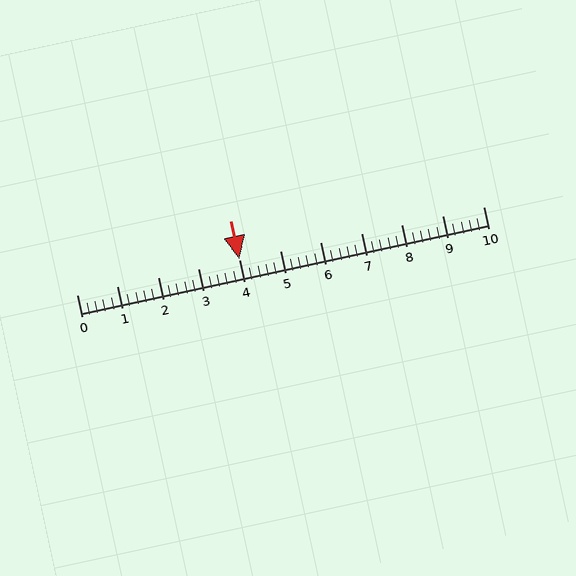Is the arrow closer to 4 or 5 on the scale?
The arrow is closer to 4.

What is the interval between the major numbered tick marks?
The major tick marks are spaced 1 units apart.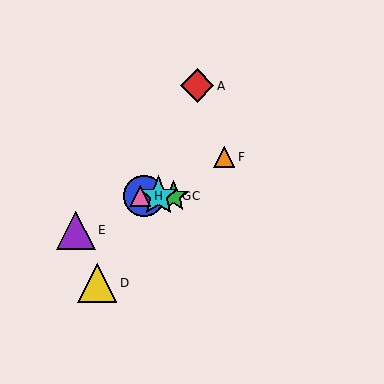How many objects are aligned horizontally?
4 objects (B, C, G, H) are aligned horizontally.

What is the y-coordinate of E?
Object E is at y≈230.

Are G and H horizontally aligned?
Yes, both are at y≈196.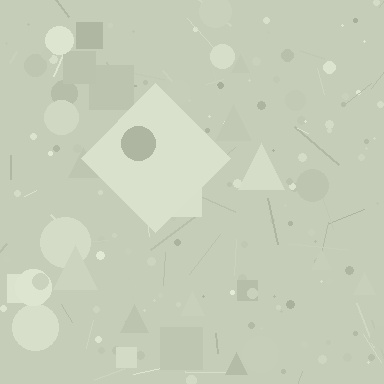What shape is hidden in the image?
A diamond is hidden in the image.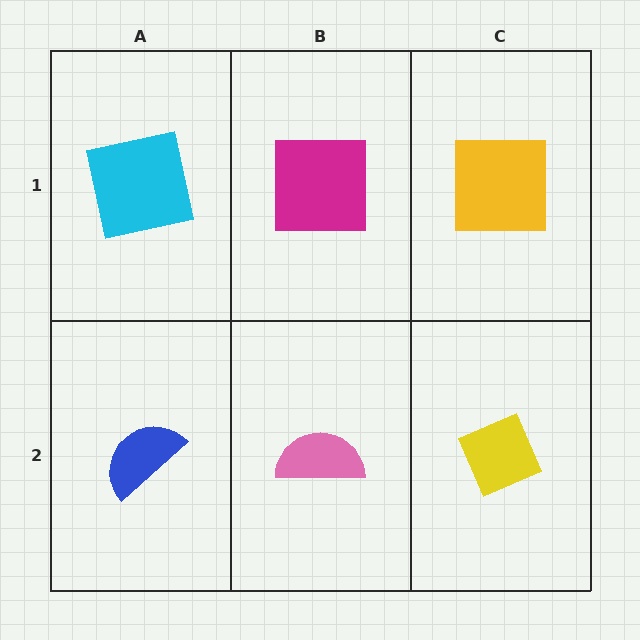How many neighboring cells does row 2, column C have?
2.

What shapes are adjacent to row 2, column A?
A cyan square (row 1, column A), a pink semicircle (row 2, column B).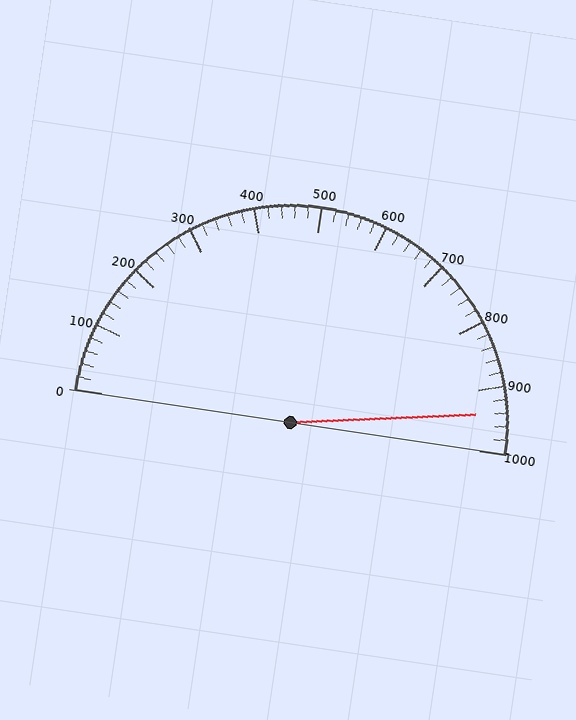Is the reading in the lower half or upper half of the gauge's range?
The reading is in the upper half of the range (0 to 1000).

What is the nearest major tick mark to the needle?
The nearest major tick mark is 900.